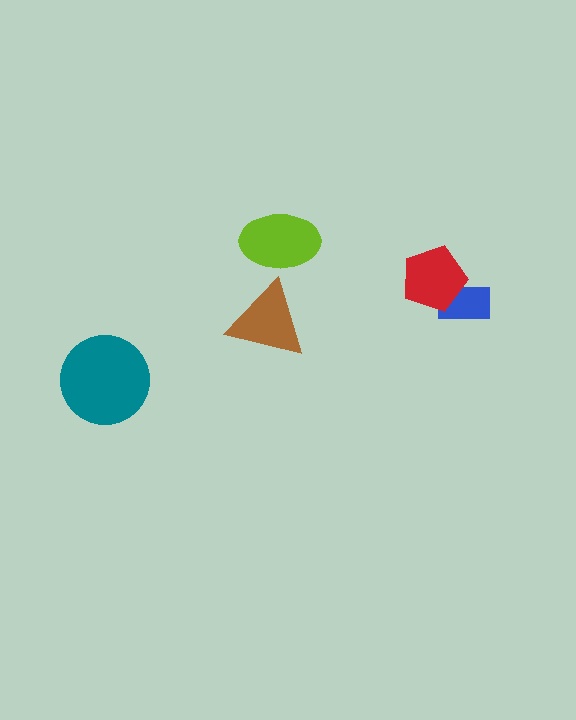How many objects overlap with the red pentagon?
1 object overlaps with the red pentagon.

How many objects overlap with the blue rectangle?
1 object overlaps with the blue rectangle.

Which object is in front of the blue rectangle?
The red pentagon is in front of the blue rectangle.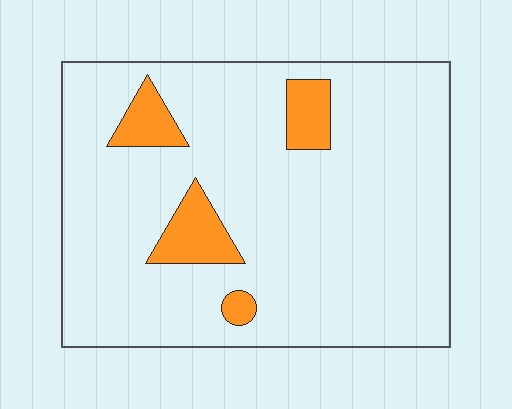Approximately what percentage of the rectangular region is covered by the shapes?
Approximately 10%.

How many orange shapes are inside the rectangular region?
4.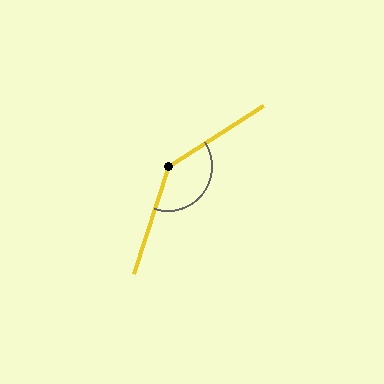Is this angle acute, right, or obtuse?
It is obtuse.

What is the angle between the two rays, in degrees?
Approximately 140 degrees.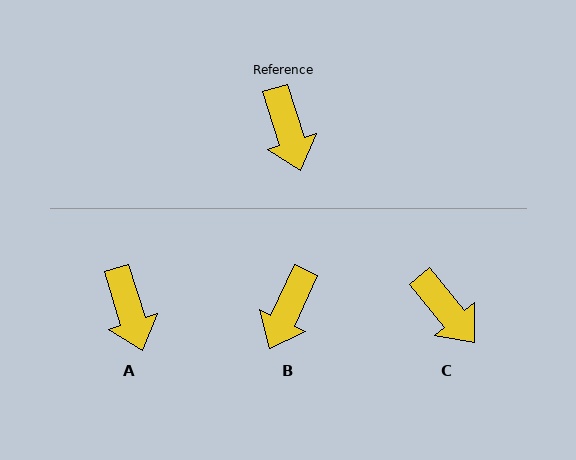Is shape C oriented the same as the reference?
No, it is off by about 22 degrees.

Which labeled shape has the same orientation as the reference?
A.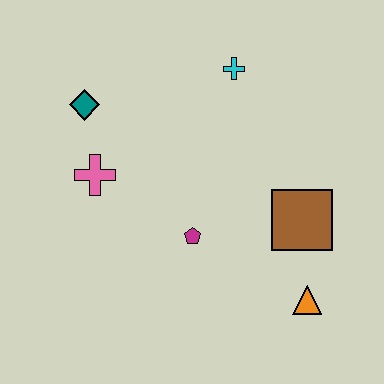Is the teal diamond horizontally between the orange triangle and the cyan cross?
No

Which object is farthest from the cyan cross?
The orange triangle is farthest from the cyan cross.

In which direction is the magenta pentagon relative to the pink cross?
The magenta pentagon is to the right of the pink cross.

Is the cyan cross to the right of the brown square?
No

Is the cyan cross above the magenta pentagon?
Yes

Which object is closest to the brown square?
The orange triangle is closest to the brown square.